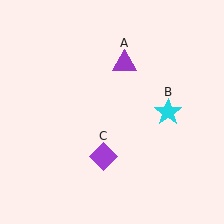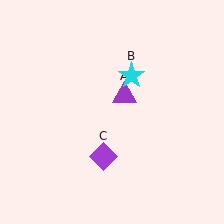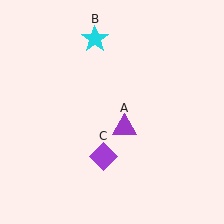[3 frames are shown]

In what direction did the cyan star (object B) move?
The cyan star (object B) moved up and to the left.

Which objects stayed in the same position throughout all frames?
Purple diamond (object C) remained stationary.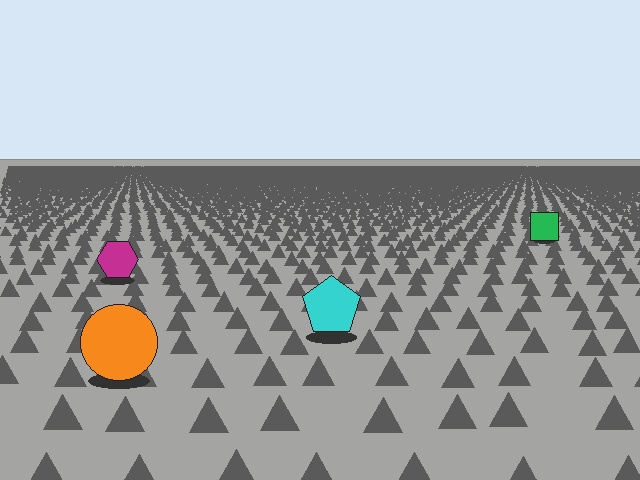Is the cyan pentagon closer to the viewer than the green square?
Yes. The cyan pentagon is closer — you can tell from the texture gradient: the ground texture is coarser near it.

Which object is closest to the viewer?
The orange circle is closest. The texture marks near it are larger and more spread out.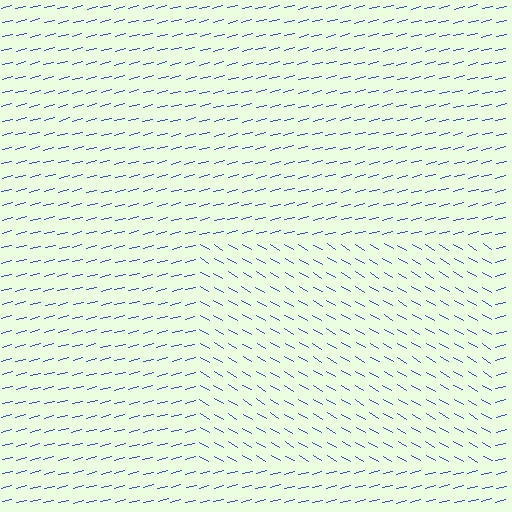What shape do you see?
I see a rectangle.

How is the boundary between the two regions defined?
The boundary is defined purely by a change in line orientation (approximately 45 degrees difference). All lines are the same color and thickness.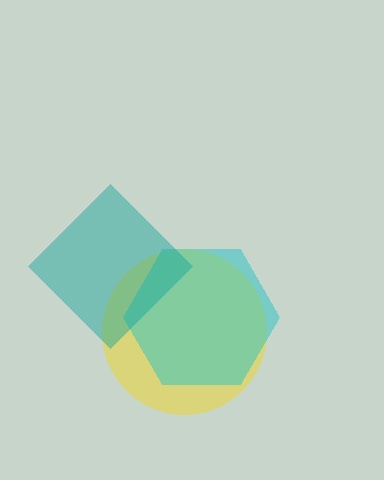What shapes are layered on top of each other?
The layered shapes are: a yellow circle, a cyan hexagon, a teal diamond.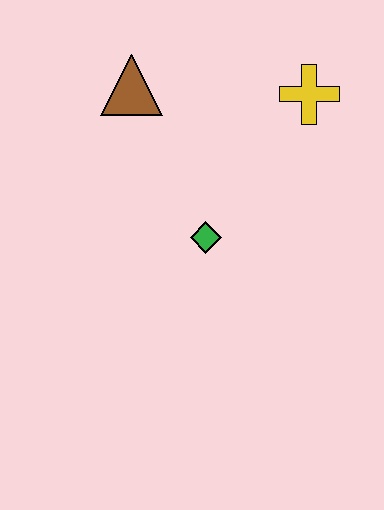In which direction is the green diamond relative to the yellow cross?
The green diamond is below the yellow cross.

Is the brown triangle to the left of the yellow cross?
Yes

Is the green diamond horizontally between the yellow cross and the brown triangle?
Yes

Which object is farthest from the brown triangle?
The yellow cross is farthest from the brown triangle.